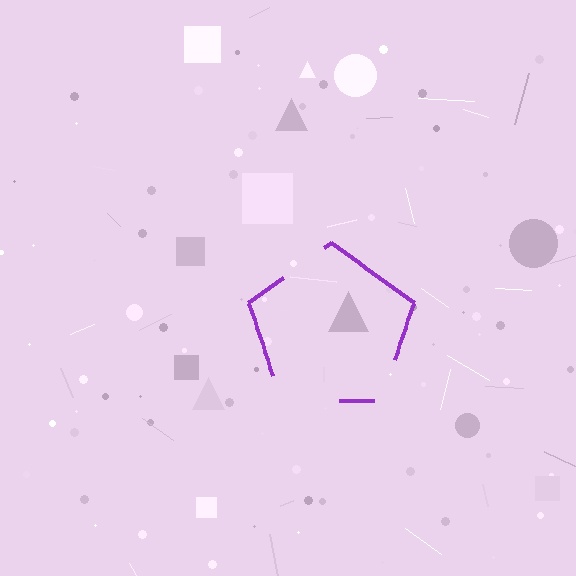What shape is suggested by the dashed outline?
The dashed outline suggests a pentagon.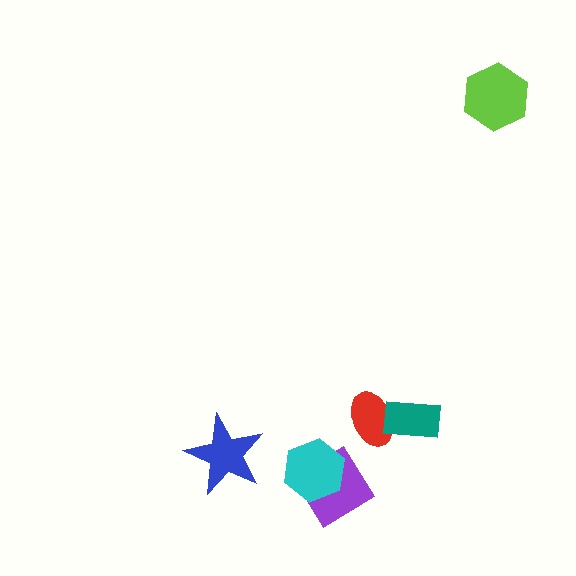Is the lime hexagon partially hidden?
No, no other shape covers it.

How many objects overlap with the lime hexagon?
0 objects overlap with the lime hexagon.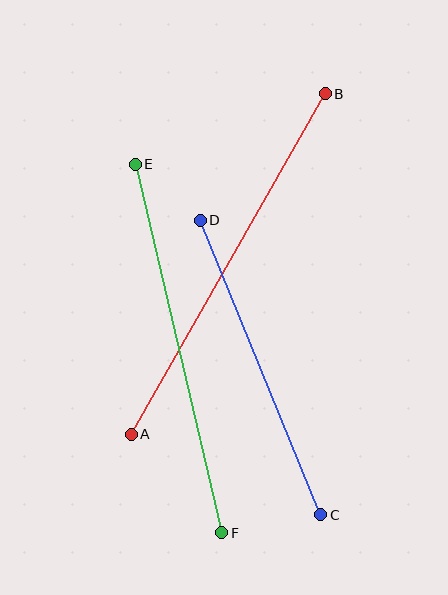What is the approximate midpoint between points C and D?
The midpoint is at approximately (260, 368) pixels.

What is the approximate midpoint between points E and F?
The midpoint is at approximately (178, 349) pixels.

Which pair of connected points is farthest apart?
Points A and B are farthest apart.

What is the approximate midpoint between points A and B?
The midpoint is at approximately (228, 264) pixels.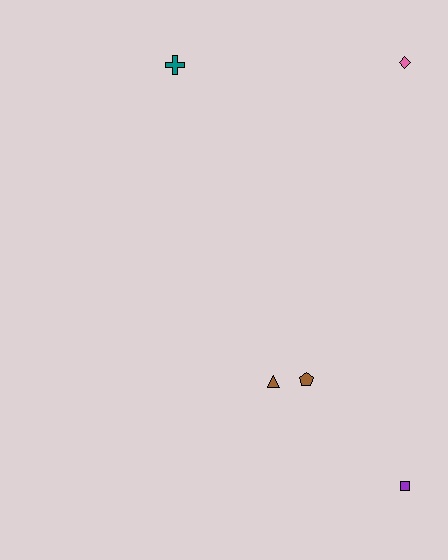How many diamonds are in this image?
There is 1 diamond.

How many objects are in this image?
There are 5 objects.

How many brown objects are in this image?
There are 2 brown objects.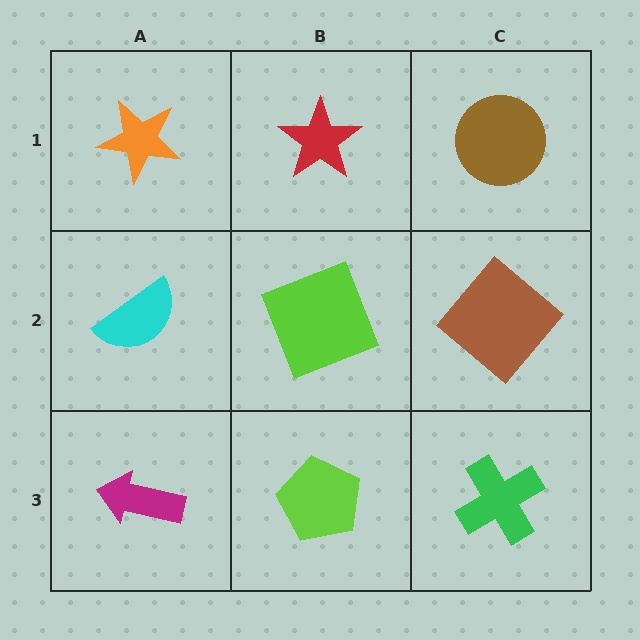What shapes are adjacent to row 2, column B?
A red star (row 1, column B), a lime pentagon (row 3, column B), a cyan semicircle (row 2, column A), a brown diamond (row 2, column C).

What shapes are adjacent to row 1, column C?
A brown diamond (row 2, column C), a red star (row 1, column B).